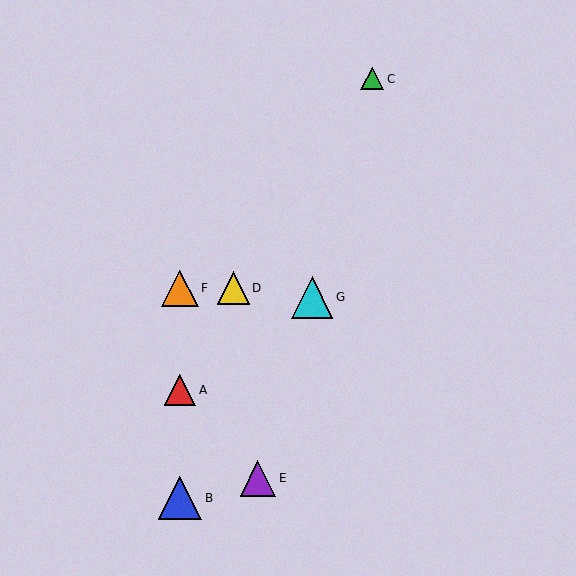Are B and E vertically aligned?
No, B is at x≈180 and E is at x≈258.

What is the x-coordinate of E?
Object E is at x≈258.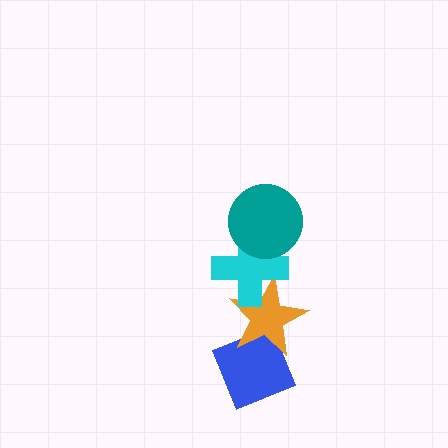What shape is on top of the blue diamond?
The orange star is on top of the blue diamond.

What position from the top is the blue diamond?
The blue diamond is 4th from the top.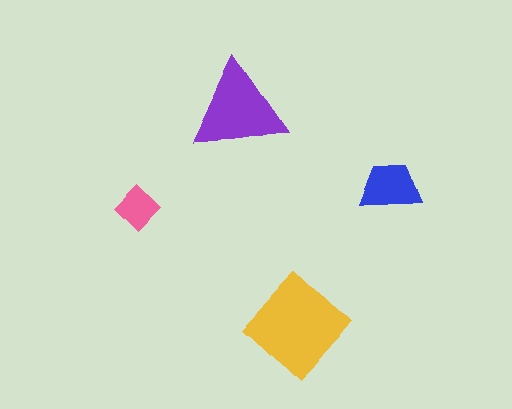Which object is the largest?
The yellow diamond.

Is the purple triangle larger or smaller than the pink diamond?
Larger.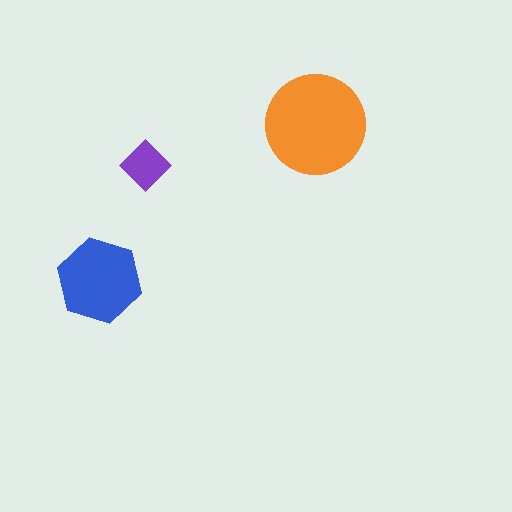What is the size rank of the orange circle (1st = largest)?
1st.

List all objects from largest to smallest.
The orange circle, the blue hexagon, the purple diamond.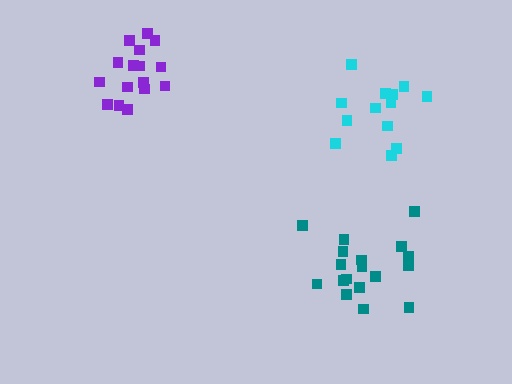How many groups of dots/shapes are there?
There are 3 groups.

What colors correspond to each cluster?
The clusters are colored: cyan, purple, teal.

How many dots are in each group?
Group 1: 13 dots, Group 2: 16 dots, Group 3: 18 dots (47 total).